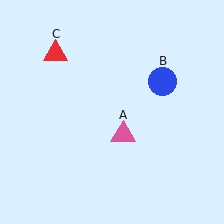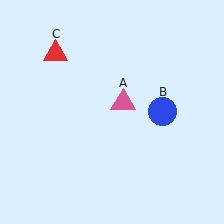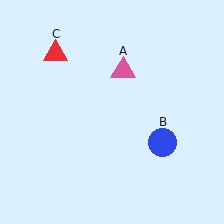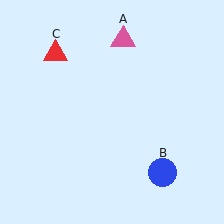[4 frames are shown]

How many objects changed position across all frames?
2 objects changed position: pink triangle (object A), blue circle (object B).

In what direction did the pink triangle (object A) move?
The pink triangle (object A) moved up.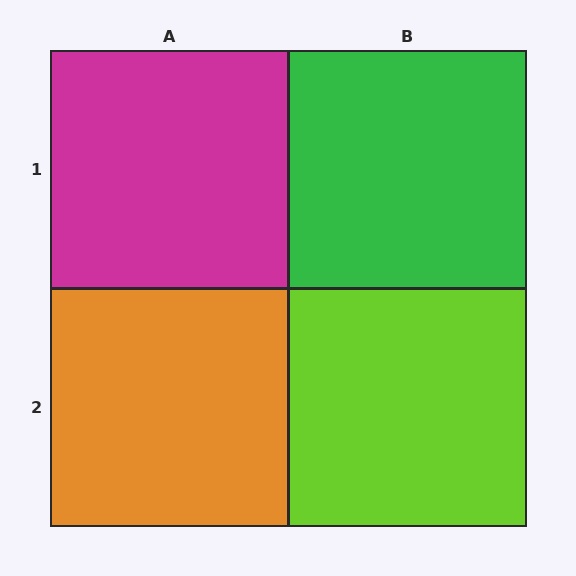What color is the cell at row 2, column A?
Orange.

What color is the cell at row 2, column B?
Lime.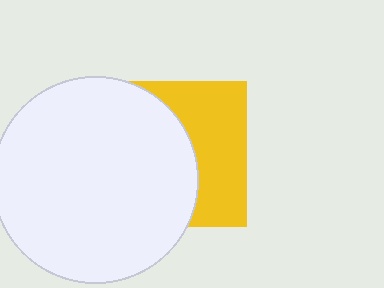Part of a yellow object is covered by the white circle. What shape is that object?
It is a square.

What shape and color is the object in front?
The object in front is a white circle.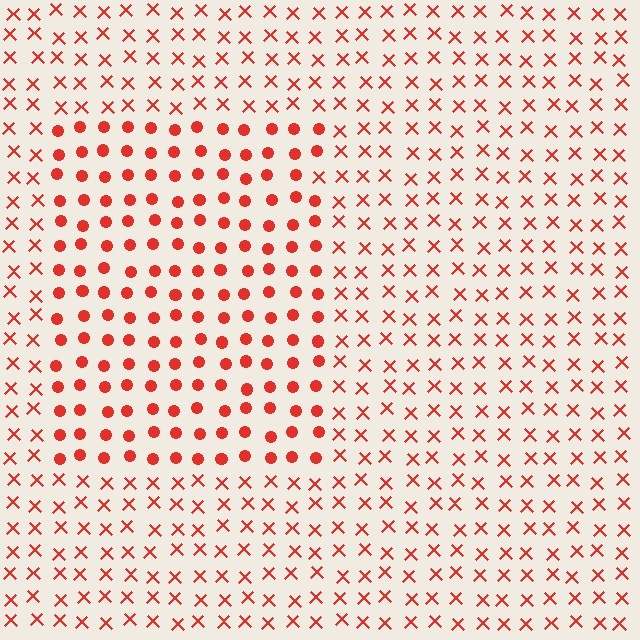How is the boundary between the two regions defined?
The boundary is defined by a change in element shape: circles inside vs. X marks outside. All elements share the same color and spacing.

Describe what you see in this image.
The image is filled with small red elements arranged in a uniform grid. A rectangle-shaped region contains circles, while the surrounding area contains X marks. The boundary is defined purely by the change in element shape.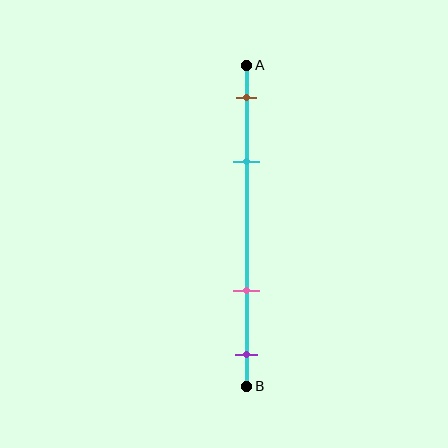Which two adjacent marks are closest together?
The brown and cyan marks are the closest adjacent pair.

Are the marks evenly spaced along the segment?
No, the marks are not evenly spaced.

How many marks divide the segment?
There are 4 marks dividing the segment.